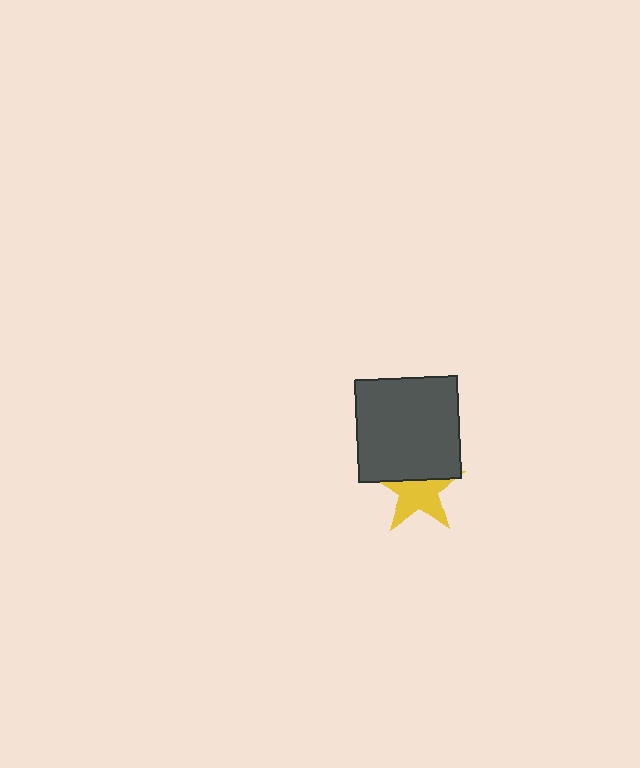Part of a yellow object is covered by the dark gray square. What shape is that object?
It is a star.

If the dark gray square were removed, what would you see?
You would see the complete yellow star.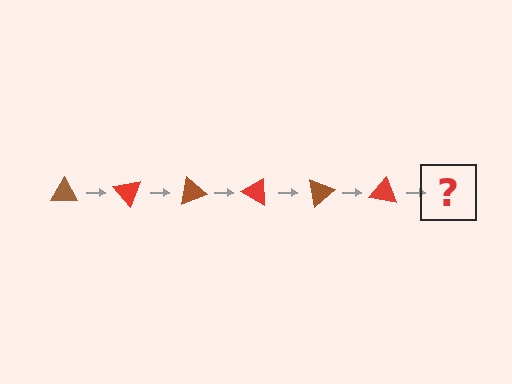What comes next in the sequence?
The next element should be a brown triangle, rotated 300 degrees from the start.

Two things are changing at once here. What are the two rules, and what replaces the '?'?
The two rules are that it rotates 50 degrees each step and the color cycles through brown and red. The '?' should be a brown triangle, rotated 300 degrees from the start.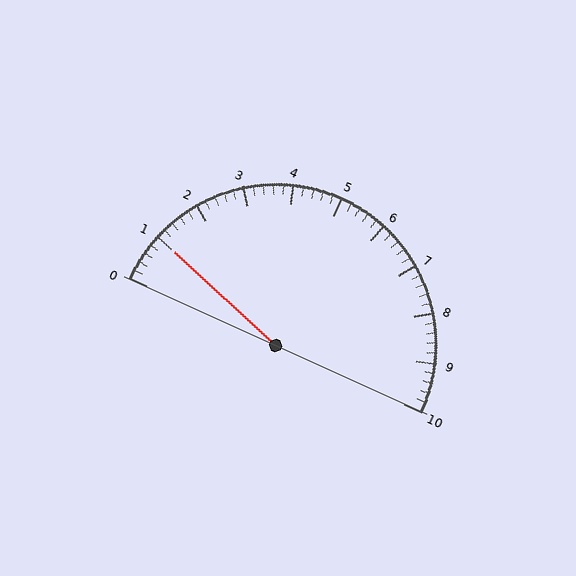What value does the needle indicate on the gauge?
The needle indicates approximately 1.0.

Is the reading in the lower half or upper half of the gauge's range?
The reading is in the lower half of the range (0 to 10).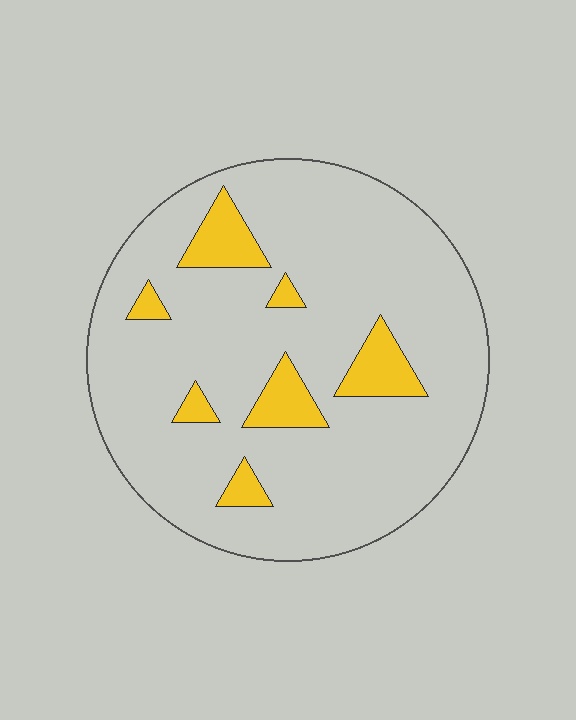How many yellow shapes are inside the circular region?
7.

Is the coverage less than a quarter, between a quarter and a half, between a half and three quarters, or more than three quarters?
Less than a quarter.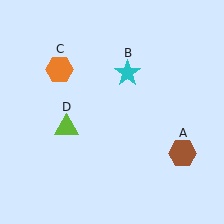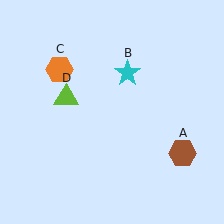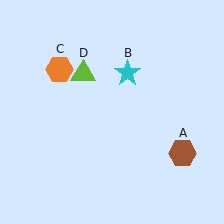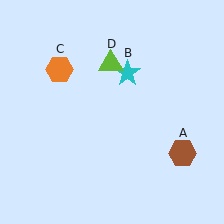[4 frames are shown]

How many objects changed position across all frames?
1 object changed position: lime triangle (object D).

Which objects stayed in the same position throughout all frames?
Brown hexagon (object A) and cyan star (object B) and orange hexagon (object C) remained stationary.